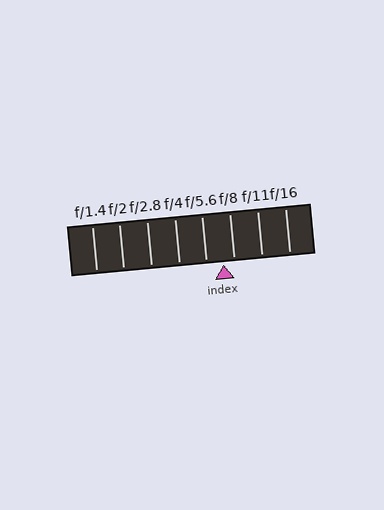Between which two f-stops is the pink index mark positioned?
The index mark is between f/5.6 and f/8.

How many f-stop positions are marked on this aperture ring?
There are 8 f-stop positions marked.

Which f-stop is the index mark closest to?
The index mark is closest to f/8.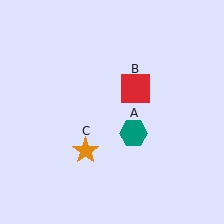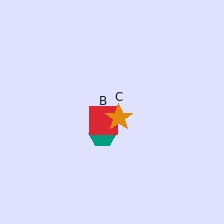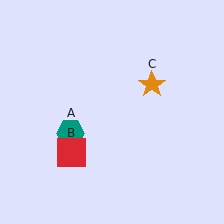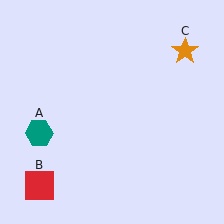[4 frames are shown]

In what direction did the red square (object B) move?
The red square (object B) moved down and to the left.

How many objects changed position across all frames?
3 objects changed position: teal hexagon (object A), red square (object B), orange star (object C).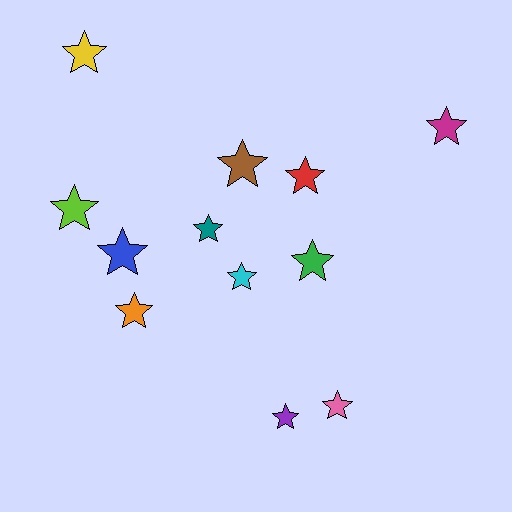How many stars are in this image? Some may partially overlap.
There are 12 stars.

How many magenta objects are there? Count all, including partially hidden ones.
There is 1 magenta object.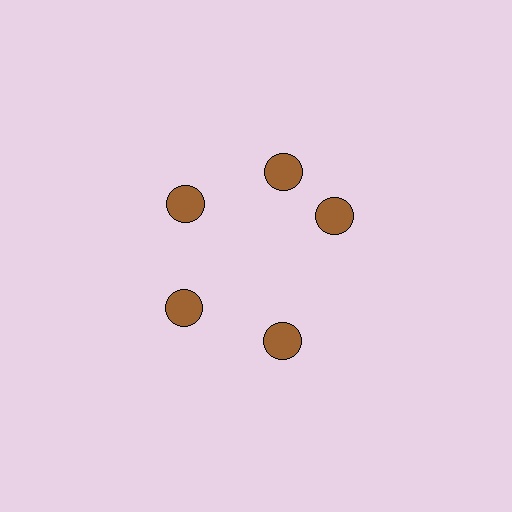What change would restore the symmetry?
The symmetry would be restored by rotating it back into even spacing with its neighbors so that all 5 circles sit at equal angles and equal distance from the center.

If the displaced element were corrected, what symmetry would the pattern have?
It would have 5-fold rotational symmetry — the pattern would map onto itself every 72 degrees.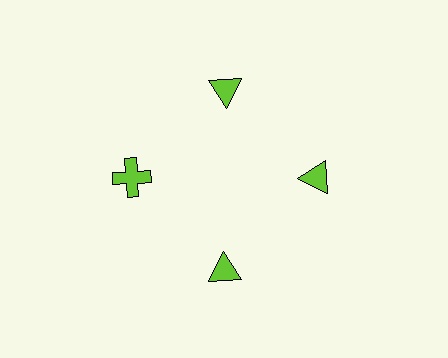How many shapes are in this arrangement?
There are 4 shapes arranged in a ring pattern.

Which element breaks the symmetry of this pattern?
The lime cross at roughly the 9 o'clock position breaks the symmetry. All other shapes are lime triangles.